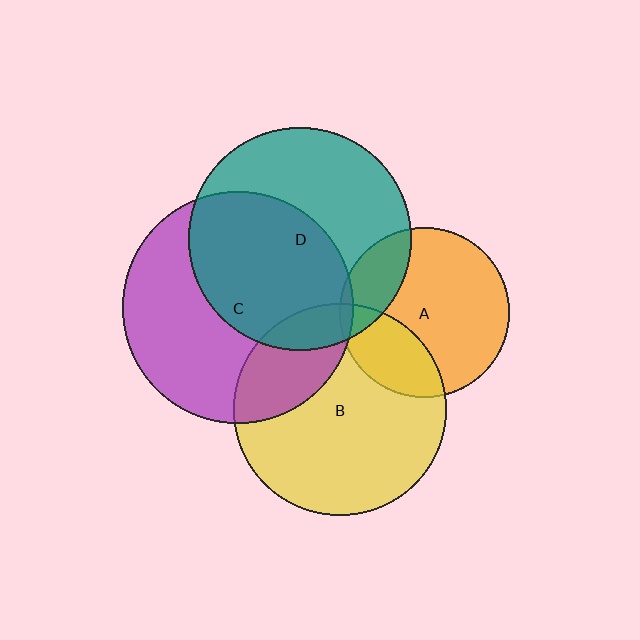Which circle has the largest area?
Circle C (purple).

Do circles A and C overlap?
Yes.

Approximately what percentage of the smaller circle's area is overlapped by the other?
Approximately 5%.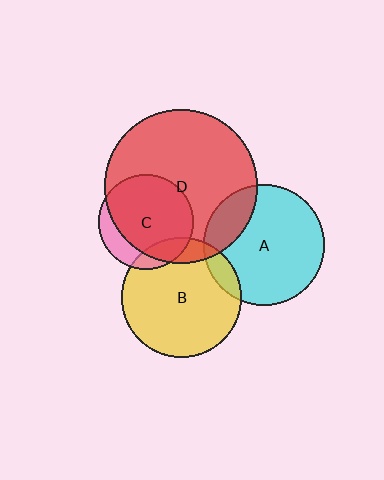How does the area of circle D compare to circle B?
Approximately 1.6 times.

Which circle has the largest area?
Circle D (red).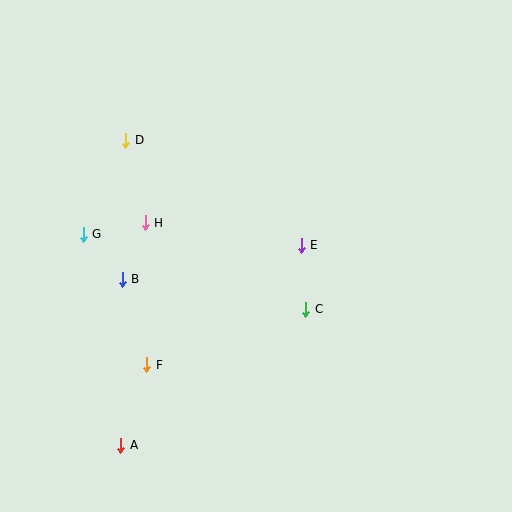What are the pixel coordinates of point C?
Point C is at (306, 309).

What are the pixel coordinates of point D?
Point D is at (126, 140).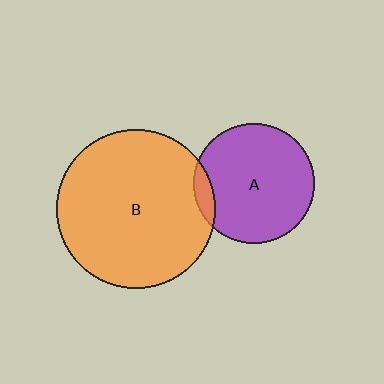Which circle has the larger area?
Circle B (orange).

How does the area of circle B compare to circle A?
Approximately 1.7 times.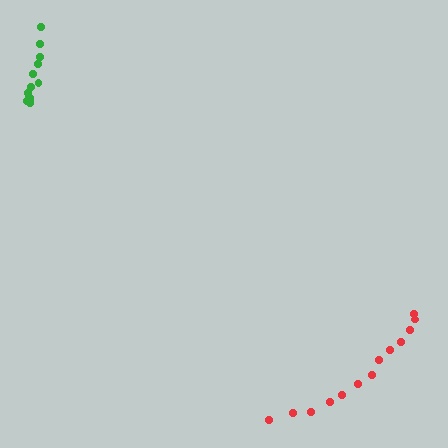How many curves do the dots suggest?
There are 2 distinct paths.